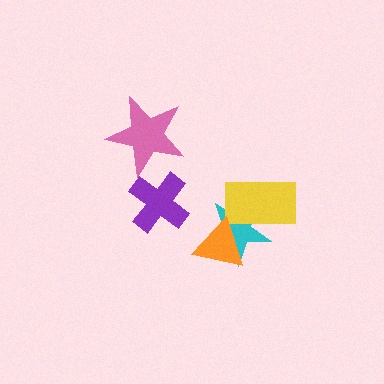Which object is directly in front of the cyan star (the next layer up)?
The yellow rectangle is directly in front of the cyan star.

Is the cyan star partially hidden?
Yes, it is partially covered by another shape.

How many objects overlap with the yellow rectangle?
1 object overlaps with the yellow rectangle.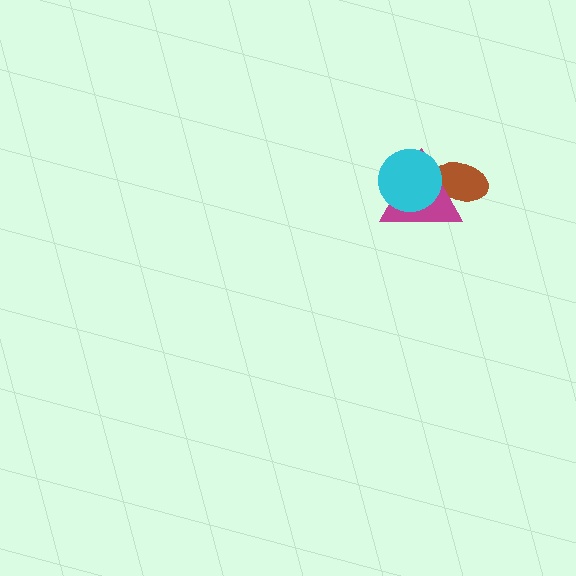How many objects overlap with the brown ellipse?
2 objects overlap with the brown ellipse.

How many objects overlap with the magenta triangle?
2 objects overlap with the magenta triangle.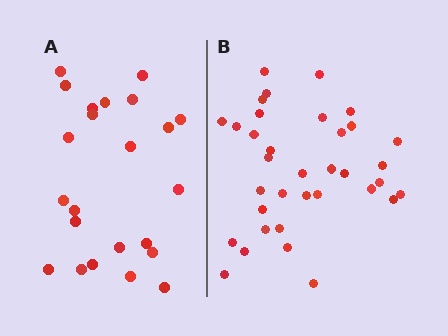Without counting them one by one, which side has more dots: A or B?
Region B (the right region) has more dots.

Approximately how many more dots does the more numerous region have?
Region B has roughly 12 or so more dots than region A.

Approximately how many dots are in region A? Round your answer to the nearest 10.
About 20 dots. (The exact count is 23, which rounds to 20.)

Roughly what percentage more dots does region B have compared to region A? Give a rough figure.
About 50% more.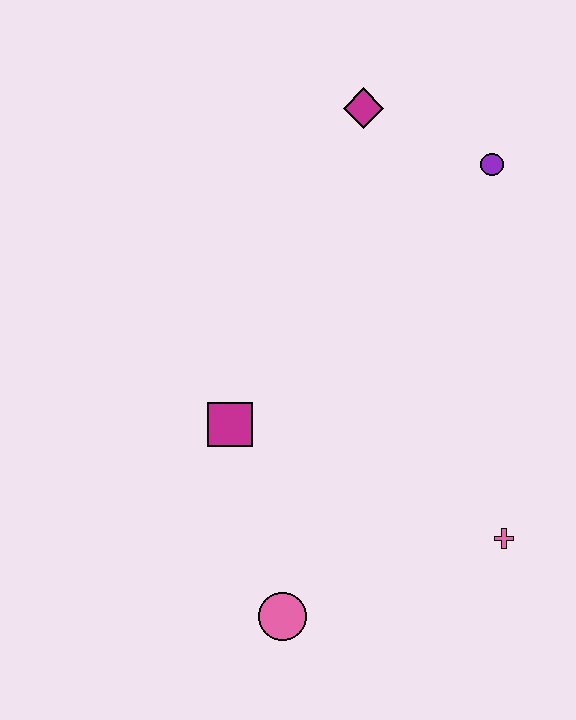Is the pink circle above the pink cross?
No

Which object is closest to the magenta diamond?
The purple circle is closest to the magenta diamond.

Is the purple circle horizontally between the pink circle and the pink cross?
Yes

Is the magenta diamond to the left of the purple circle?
Yes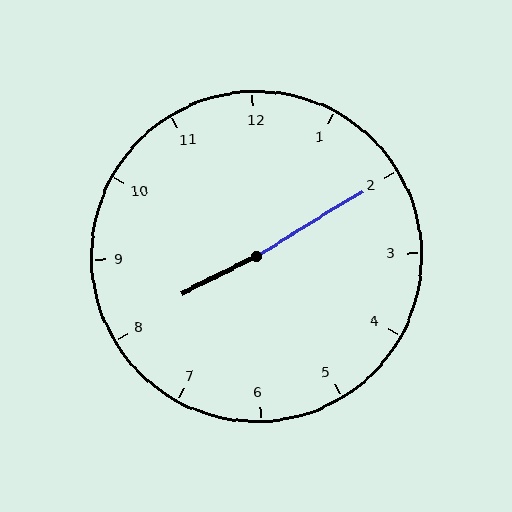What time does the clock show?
8:10.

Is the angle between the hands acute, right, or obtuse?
It is obtuse.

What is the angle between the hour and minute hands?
Approximately 175 degrees.